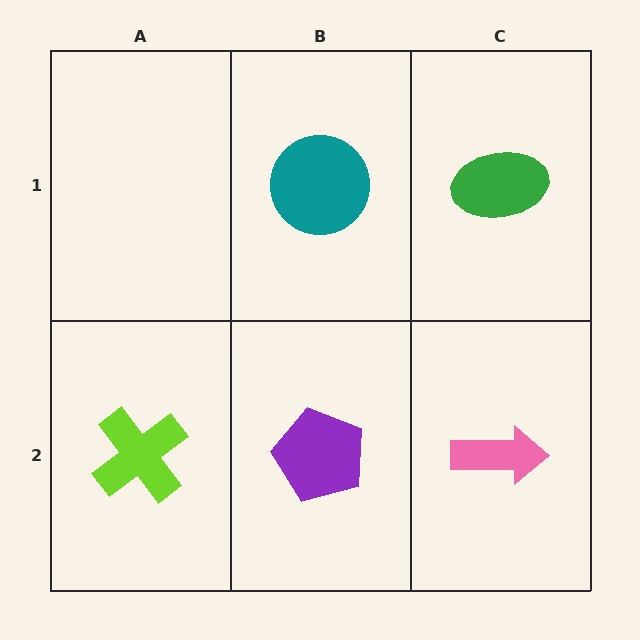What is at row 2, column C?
A pink arrow.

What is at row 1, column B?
A teal circle.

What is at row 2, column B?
A purple pentagon.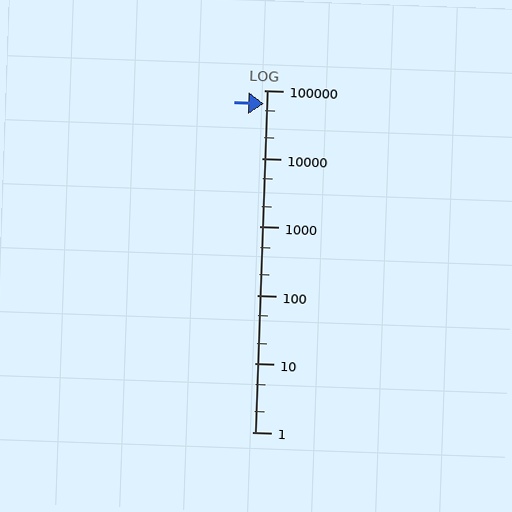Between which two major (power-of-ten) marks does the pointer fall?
The pointer is between 10000 and 100000.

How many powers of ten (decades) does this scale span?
The scale spans 5 decades, from 1 to 100000.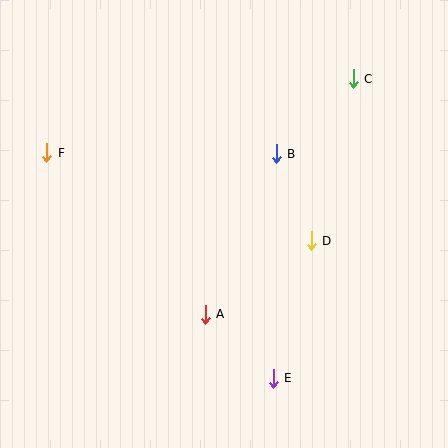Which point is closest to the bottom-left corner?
Point A is closest to the bottom-left corner.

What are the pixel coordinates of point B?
Point B is at (276, 154).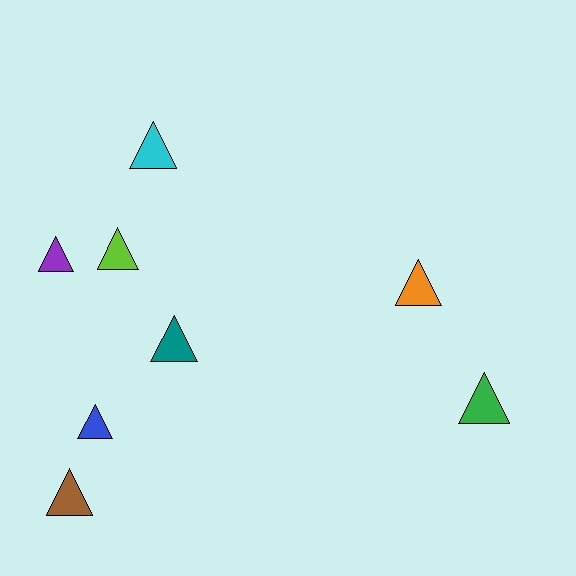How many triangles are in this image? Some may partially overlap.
There are 8 triangles.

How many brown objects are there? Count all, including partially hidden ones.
There is 1 brown object.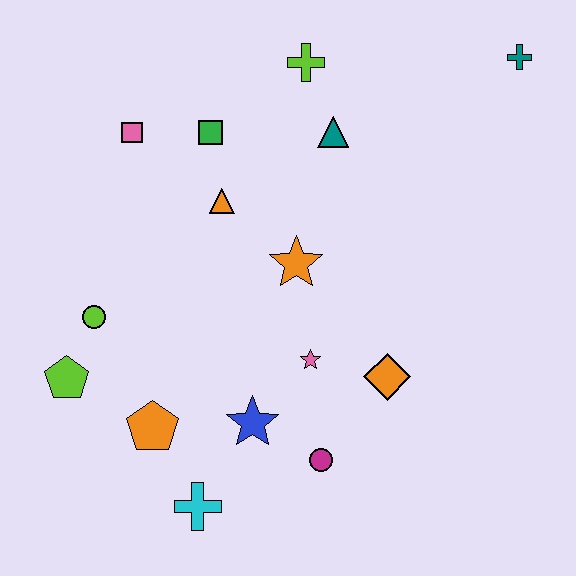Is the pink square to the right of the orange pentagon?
No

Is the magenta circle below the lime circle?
Yes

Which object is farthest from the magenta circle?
The teal cross is farthest from the magenta circle.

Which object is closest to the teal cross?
The teal triangle is closest to the teal cross.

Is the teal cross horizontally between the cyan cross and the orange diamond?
No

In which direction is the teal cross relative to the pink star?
The teal cross is above the pink star.